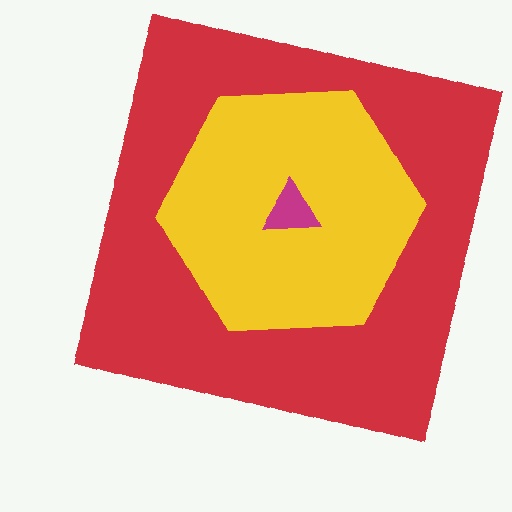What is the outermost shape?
The red square.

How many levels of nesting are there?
3.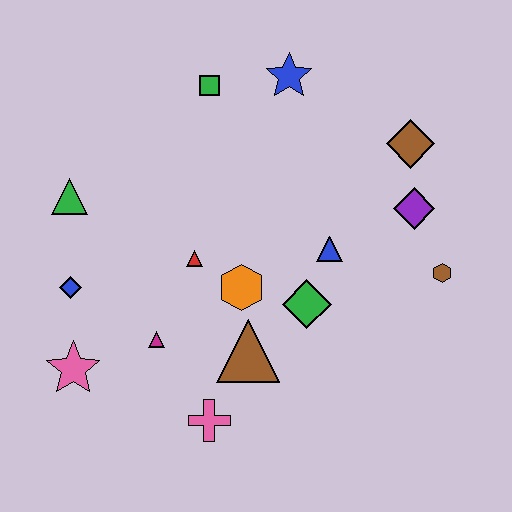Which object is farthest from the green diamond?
The green triangle is farthest from the green diamond.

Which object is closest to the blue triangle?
The green diamond is closest to the blue triangle.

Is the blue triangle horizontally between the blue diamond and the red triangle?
No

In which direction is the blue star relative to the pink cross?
The blue star is above the pink cross.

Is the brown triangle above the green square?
No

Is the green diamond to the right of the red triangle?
Yes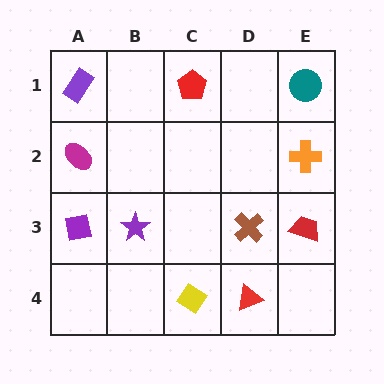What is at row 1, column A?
A purple rectangle.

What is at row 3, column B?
A purple star.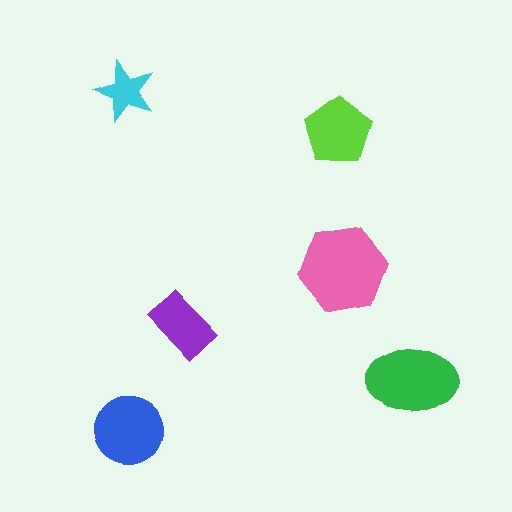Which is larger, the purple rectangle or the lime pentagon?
The lime pentagon.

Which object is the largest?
The pink hexagon.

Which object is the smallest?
The cyan star.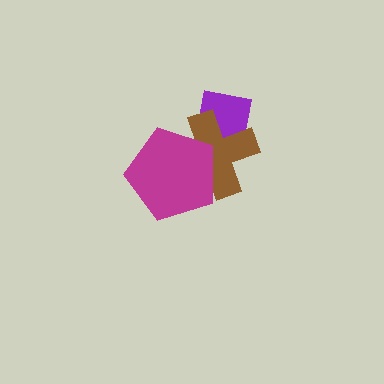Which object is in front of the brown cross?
The magenta pentagon is in front of the brown cross.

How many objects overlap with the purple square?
1 object overlaps with the purple square.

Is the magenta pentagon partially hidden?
No, no other shape covers it.